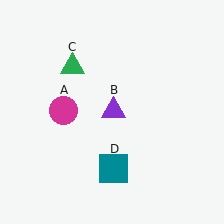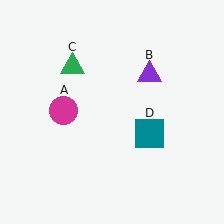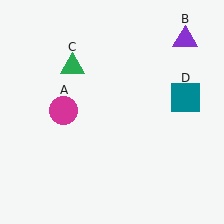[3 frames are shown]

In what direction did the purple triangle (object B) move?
The purple triangle (object B) moved up and to the right.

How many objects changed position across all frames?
2 objects changed position: purple triangle (object B), teal square (object D).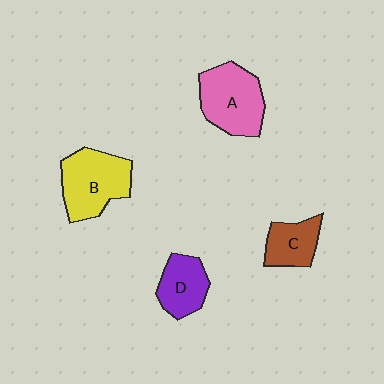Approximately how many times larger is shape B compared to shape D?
Approximately 1.6 times.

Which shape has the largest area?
Shape B (yellow).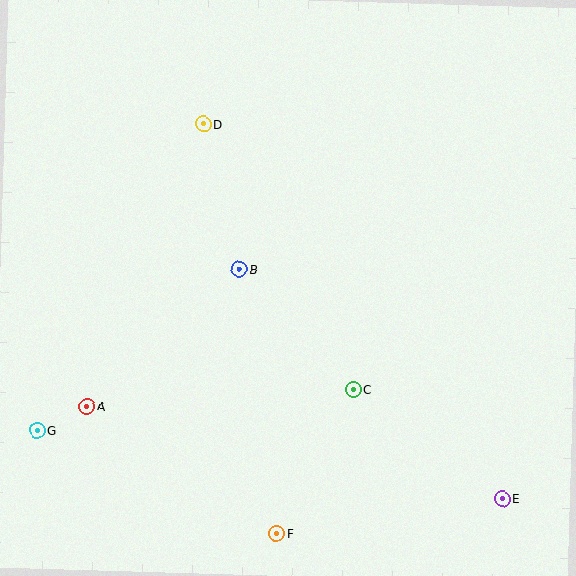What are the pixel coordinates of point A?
Point A is at (87, 407).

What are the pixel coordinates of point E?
Point E is at (502, 499).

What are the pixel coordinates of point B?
Point B is at (239, 269).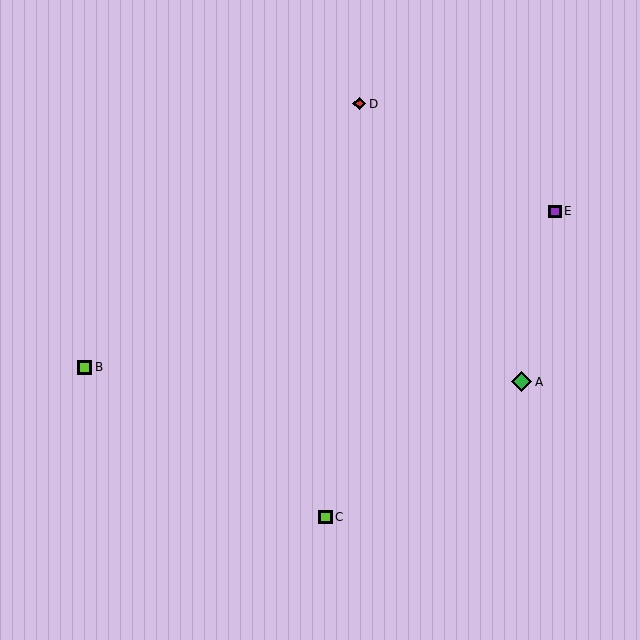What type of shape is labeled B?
Shape B is a lime square.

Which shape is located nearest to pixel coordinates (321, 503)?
The lime square (labeled C) at (325, 517) is nearest to that location.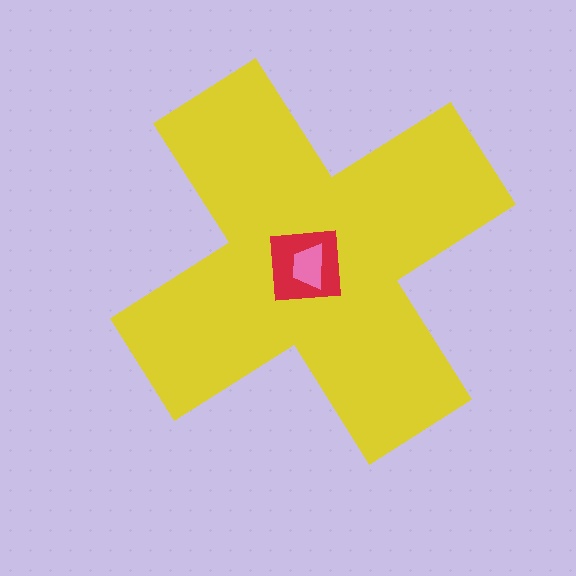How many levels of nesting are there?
3.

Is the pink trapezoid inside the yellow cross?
Yes.